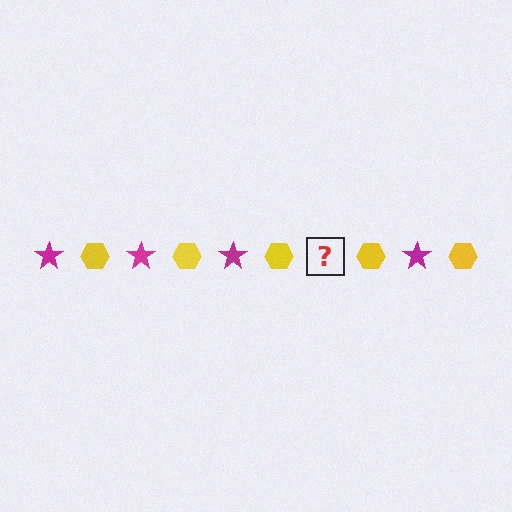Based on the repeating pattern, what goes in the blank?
The blank should be a magenta star.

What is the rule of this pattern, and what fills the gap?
The rule is that the pattern alternates between magenta star and yellow hexagon. The gap should be filled with a magenta star.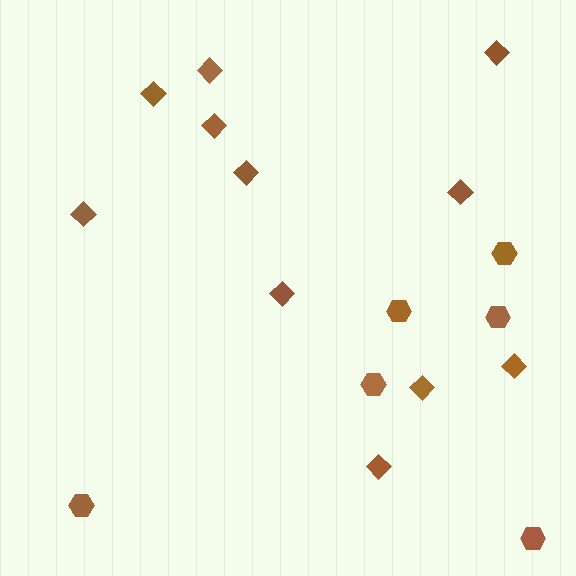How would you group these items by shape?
There are 2 groups: one group of hexagons (6) and one group of diamonds (11).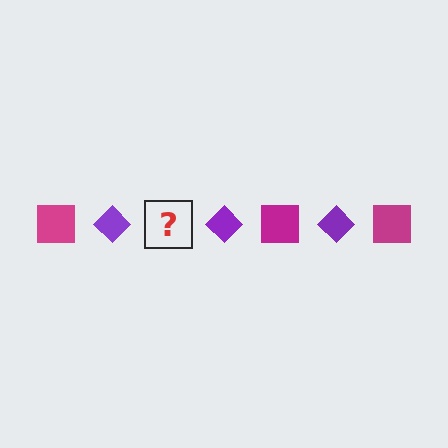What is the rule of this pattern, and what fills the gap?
The rule is that the pattern alternates between magenta square and purple diamond. The gap should be filled with a magenta square.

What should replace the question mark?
The question mark should be replaced with a magenta square.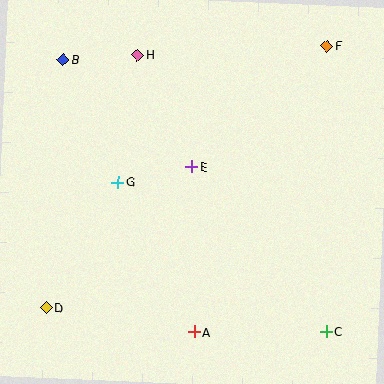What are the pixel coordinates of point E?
Point E is at (192, 167).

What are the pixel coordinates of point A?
Point A is at (194, 332).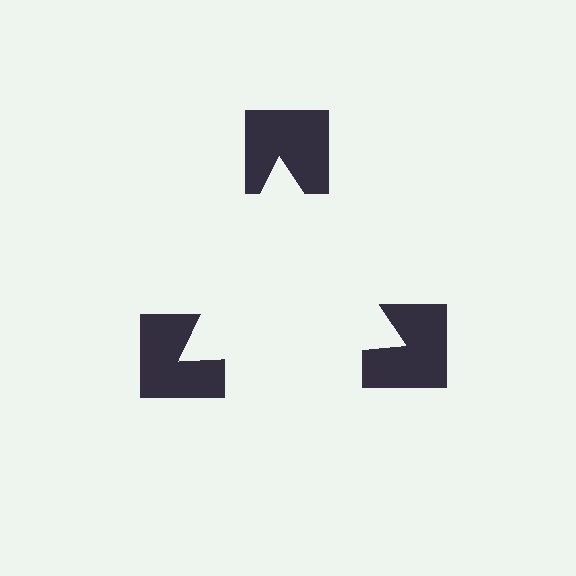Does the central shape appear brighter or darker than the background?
It typically appears slightly brighter than the background, even though no actual brightness change is drawn.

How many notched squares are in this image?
There are 3 — one at each vertex of the illusory triangle.